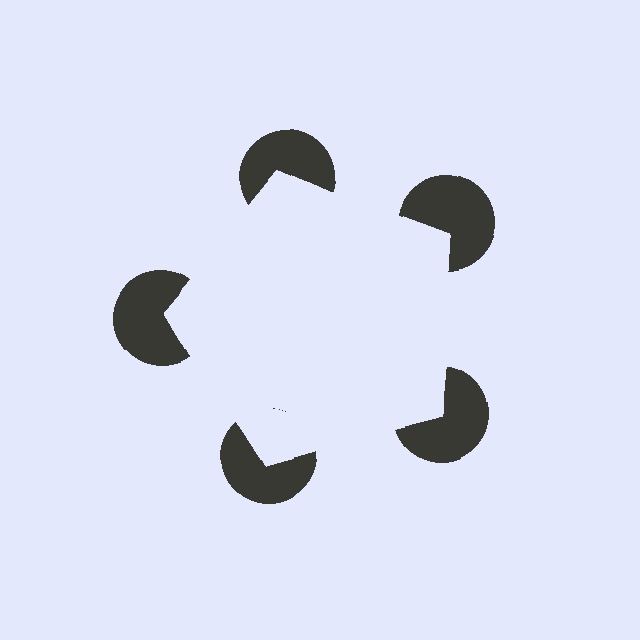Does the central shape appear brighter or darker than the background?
It typically appears slightly brighter than the background, even though no actual brightness change is drawn.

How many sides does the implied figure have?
5 sides.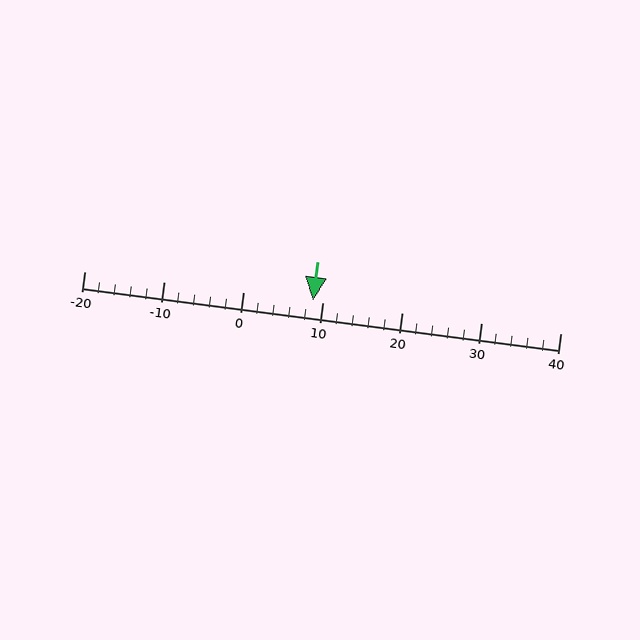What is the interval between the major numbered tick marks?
The major tick marks are spaced 10 units apart.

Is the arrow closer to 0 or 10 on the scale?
The arrow is closer to 10.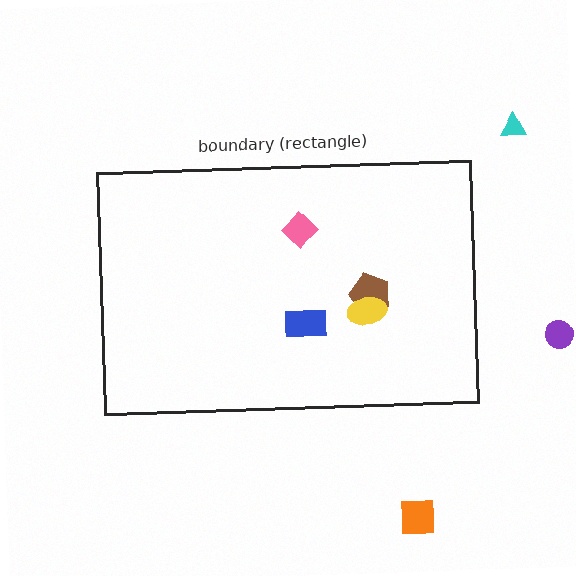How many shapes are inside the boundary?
4 inside, 3 outside.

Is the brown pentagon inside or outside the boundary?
Inside.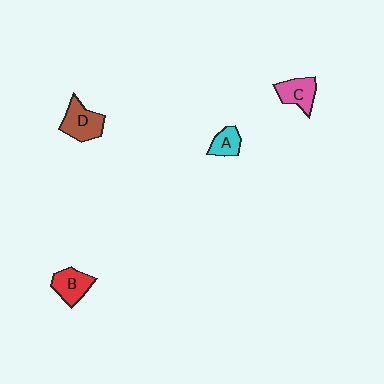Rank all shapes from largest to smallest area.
From largest to smallest: D (brown), B (red), C (pink), A (cyan).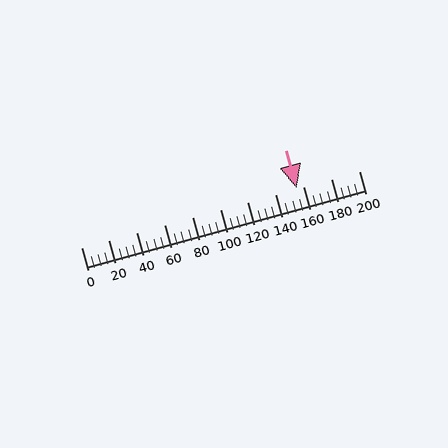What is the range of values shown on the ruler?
The ruler shows values from 0 to 200.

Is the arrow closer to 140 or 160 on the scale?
The arrow is closer to 160.